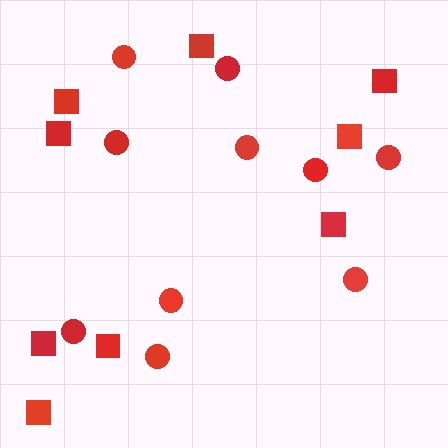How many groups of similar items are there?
There are 2 groups: one group of squares (9) and one group of circles (10).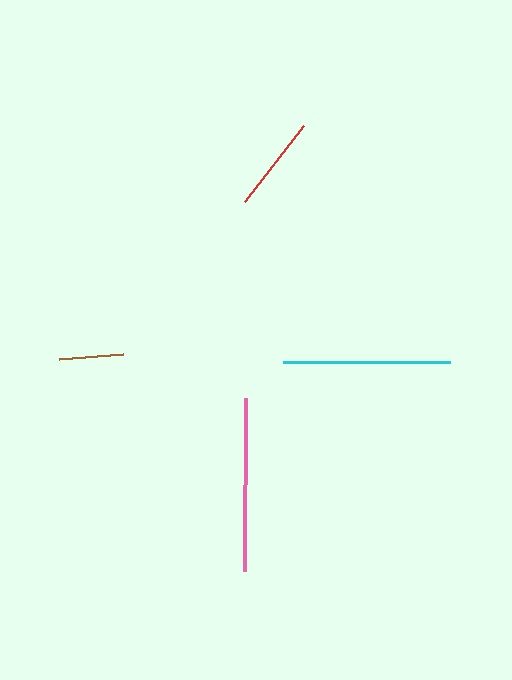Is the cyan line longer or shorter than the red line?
The cyan line is longer than the red line.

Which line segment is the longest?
The pink line is the longest at approximately 173 pixels.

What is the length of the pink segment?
The pink segment is approximately 173 pixels long.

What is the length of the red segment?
The red segment is approximately 97 pixels long.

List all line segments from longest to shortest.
From longest to shortest: pink, cyan, red, brown.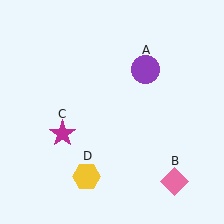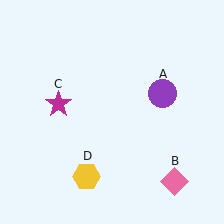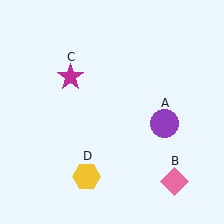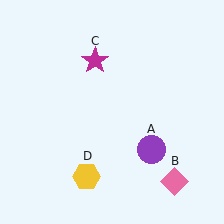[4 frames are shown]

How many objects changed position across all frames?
2 objects changed position: purple circle (object A), magenta star (object C).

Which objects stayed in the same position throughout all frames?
Pink diamond (object B) and yellow hexagon (object D) remained stationary.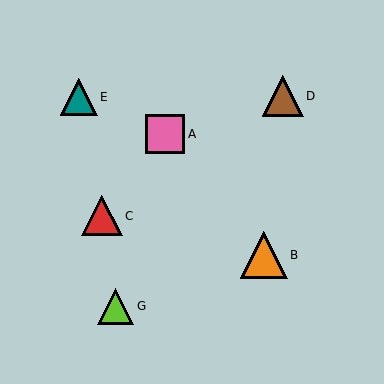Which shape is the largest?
The orange triangle (labeled B) is the largest.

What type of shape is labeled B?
Shape B is an orange triangle.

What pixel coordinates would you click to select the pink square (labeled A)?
Click at (165, 134) to select the pink square A.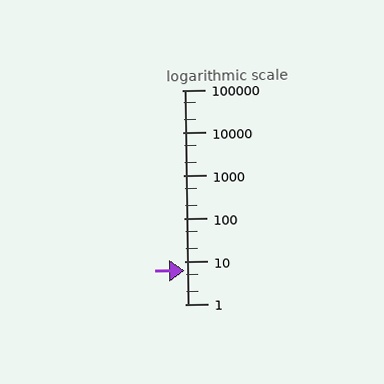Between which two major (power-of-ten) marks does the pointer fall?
The pointer is between 1 and 10.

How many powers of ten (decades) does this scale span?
The scale spans 5 decades, from 1 to 100000.